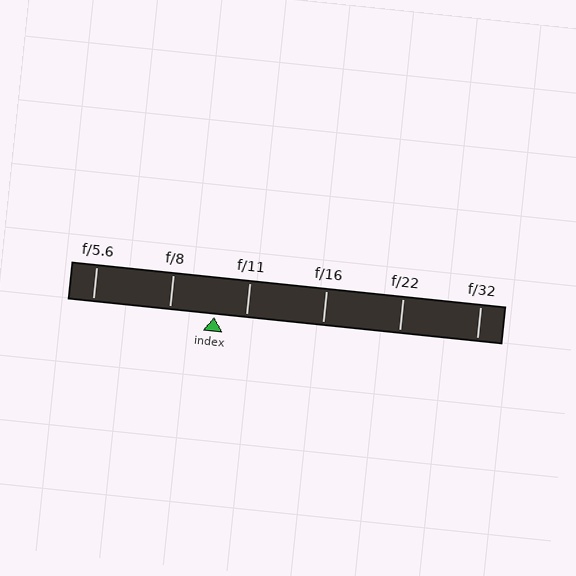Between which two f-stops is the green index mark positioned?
The index mark is between f/8 and f/11.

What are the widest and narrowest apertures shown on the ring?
The widest aperture shown is f/5.6 and the narrowest is f/32.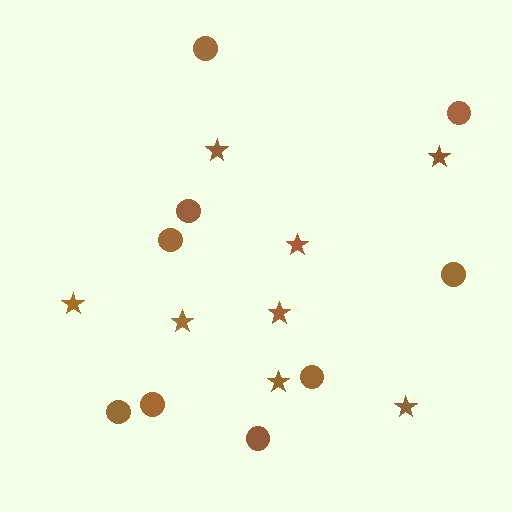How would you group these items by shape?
There are 2 groups: one group of circles (9) and one group of stars (8).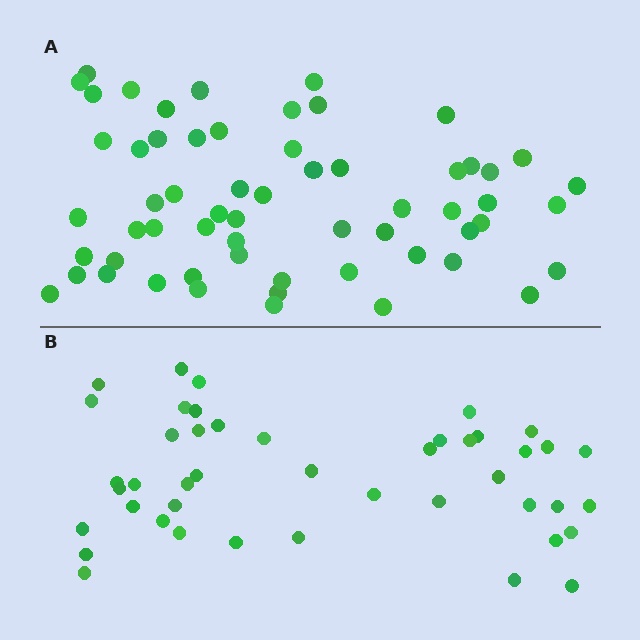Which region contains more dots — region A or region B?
Region A (the top region) has more dots.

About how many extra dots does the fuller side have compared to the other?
Region A has approximately 15 more dots than region B.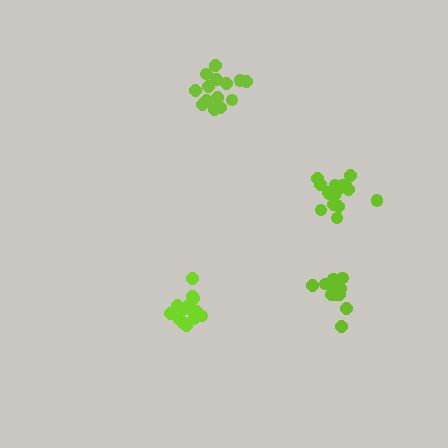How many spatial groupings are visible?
There are 4 spatial groupings.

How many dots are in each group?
Group 1: 18 dots, Group 2: 14 dots, Group 3: 14 dots, Group 4: 12 dots (58 total).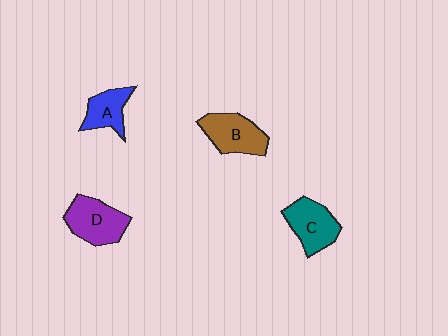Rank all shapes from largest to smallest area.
From largest to smallest: D (purple), B (brown), C (teal), A (blue).